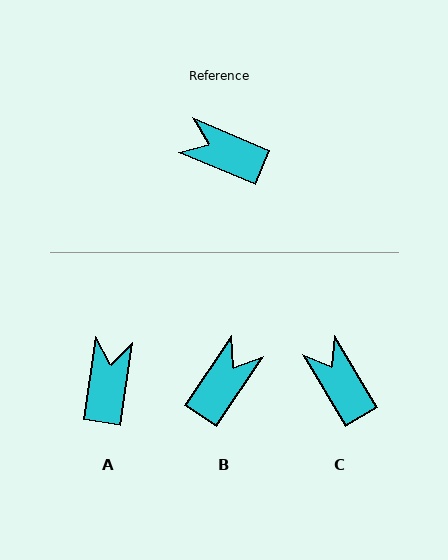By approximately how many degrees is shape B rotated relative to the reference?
Approximately 101 degrees clockwise.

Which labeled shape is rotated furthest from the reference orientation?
B, about 101 degrees away.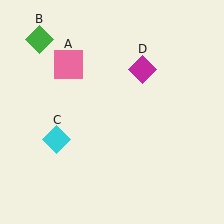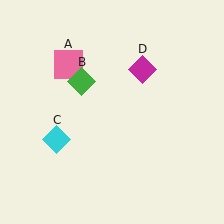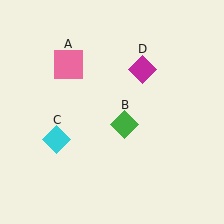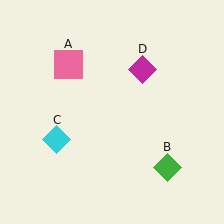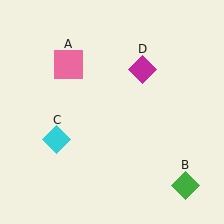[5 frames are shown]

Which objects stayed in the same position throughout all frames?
Pink square (object A) and cyan diamond (object C) and magenta diamond (object D) remained stationary.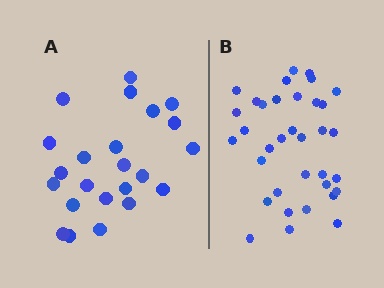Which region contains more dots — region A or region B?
Region B (the right region) has more dots.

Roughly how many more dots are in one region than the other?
Region B has roughly 12 or so more dots than region A.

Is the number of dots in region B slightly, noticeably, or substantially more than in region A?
Region B has substantially more. The ratio is roughly 1.5 to 1.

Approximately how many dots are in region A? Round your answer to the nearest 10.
About 20 dots. (The exact count is 23, which rounds to 20.)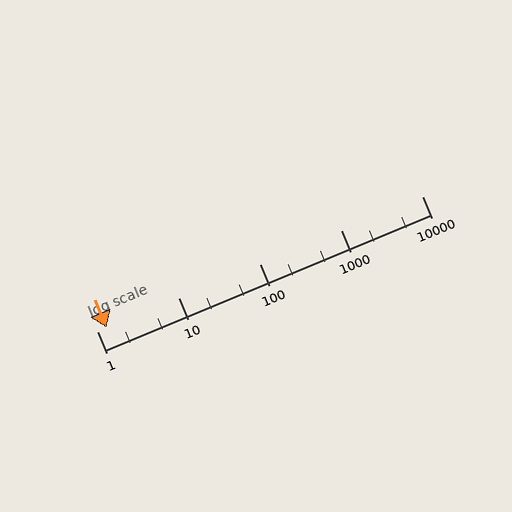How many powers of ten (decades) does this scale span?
The scale spans 4 decades, from 1 to 10000.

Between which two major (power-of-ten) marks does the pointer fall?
The pointer is between 1 and 10.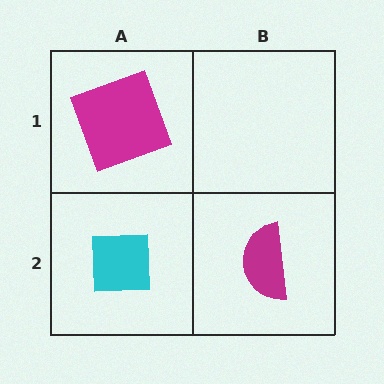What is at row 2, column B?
A magenta semicircle.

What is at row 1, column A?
A magenta square.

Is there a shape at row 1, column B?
No, that cell is empty.